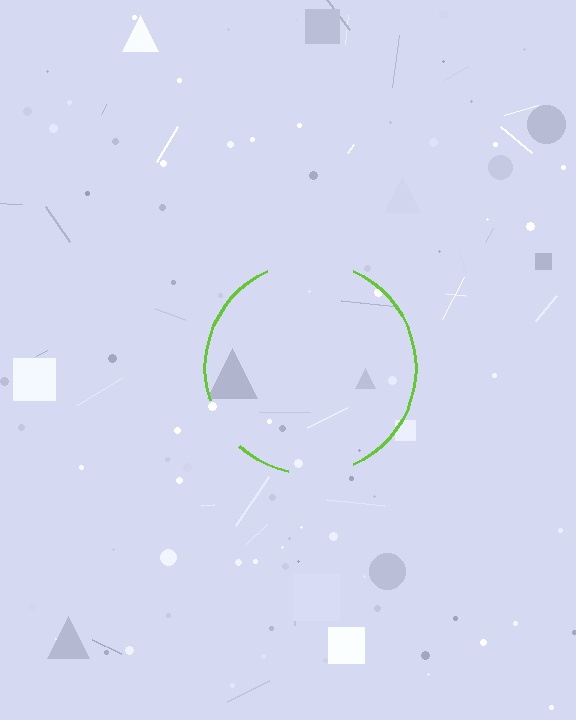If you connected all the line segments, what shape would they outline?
They would outline a circle.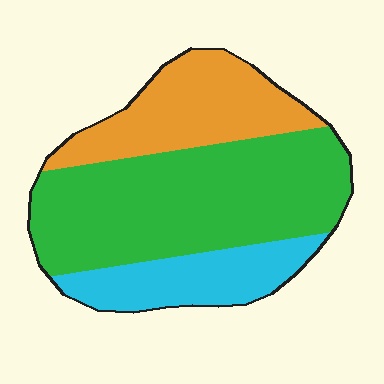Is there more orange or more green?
Green.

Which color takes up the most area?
Green, at roughly 55%.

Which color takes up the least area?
Cyan, at roughly 20%.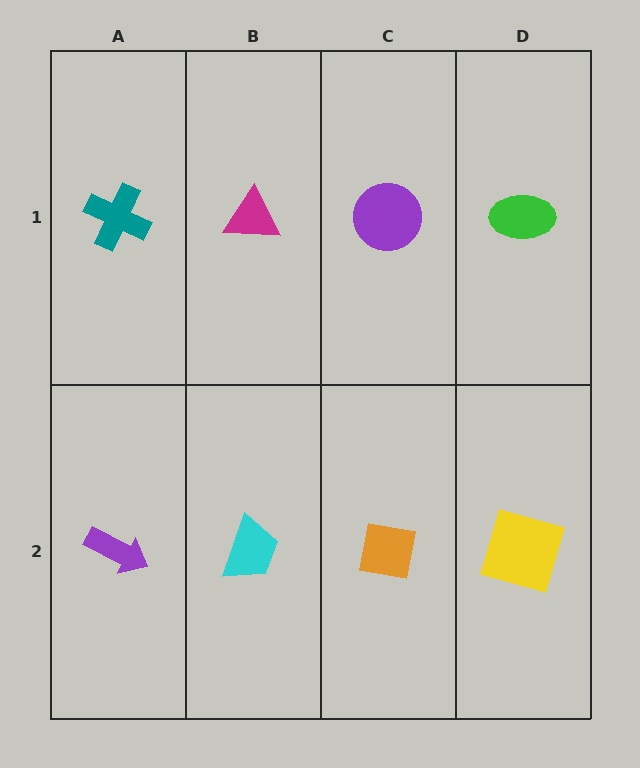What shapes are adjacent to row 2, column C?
A purple circle (row 1, column C), a cyan trapezoid (row 2, column B), a yellow square (row 2, column D).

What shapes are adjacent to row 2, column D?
A green ellipse (row 1, column D), an orange square (row 2, column C).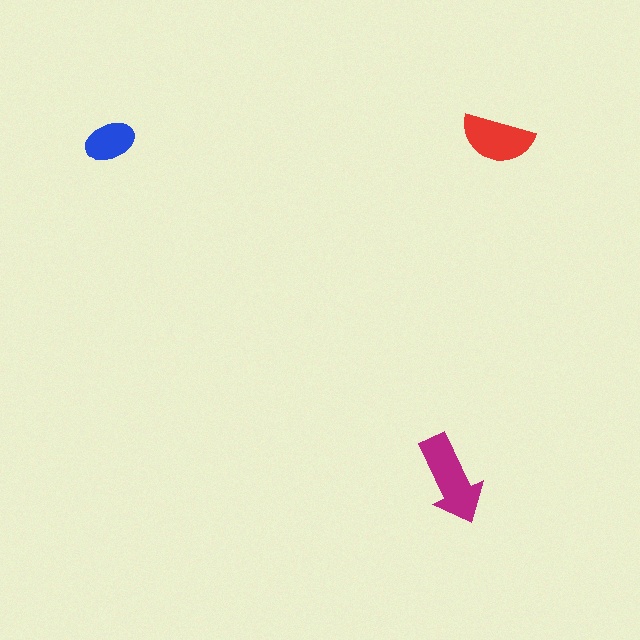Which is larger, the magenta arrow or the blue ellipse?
The magenta arrow.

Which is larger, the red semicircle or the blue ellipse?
The red semicircle.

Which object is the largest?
The magenta arrow.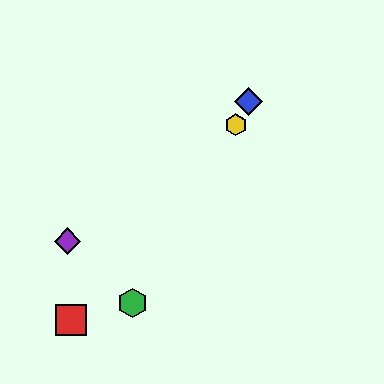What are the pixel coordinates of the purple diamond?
The purple diamond is at (67, 241).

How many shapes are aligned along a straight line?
3 shapes (the blue diamond, the green hexagon, the yellow hexagon) are aligned along a straight line.